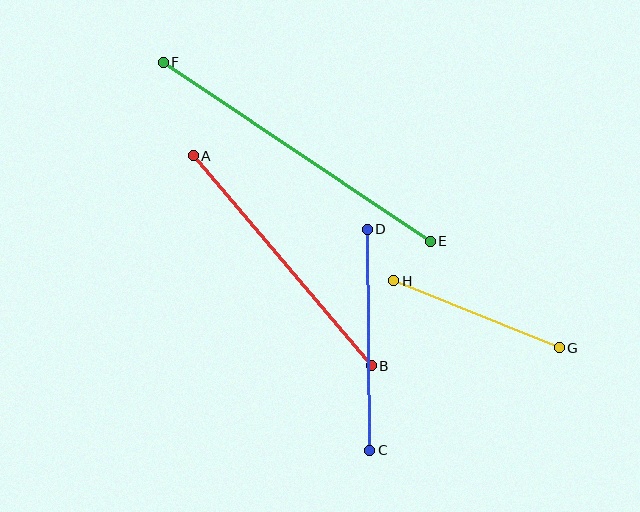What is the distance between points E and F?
The distance is approximately 321 pixels.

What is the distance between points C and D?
The distance is approximately 221 pixels.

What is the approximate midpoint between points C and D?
The midpoint is at approximately (369, 340) pixels.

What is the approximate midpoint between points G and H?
The midpoint is at approximately (477, 314) pixels.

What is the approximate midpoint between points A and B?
The midpoint is at approximately (282, 261) pixels.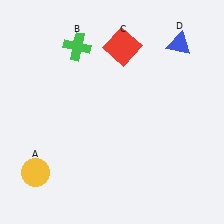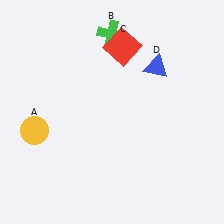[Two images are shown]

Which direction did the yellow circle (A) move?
The yellow circle (A) moved up.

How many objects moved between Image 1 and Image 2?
3 objects moved between the two images.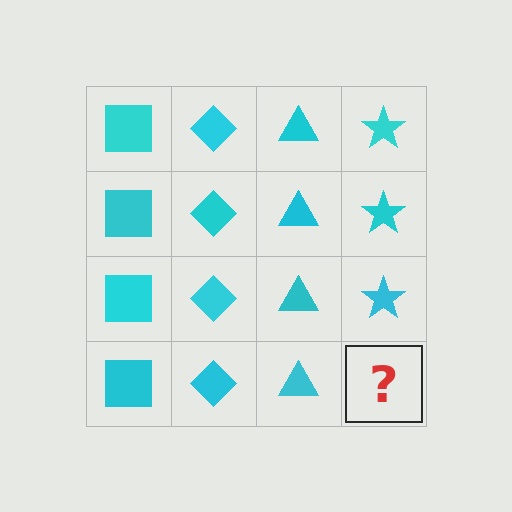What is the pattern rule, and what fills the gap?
The rule is that each column has a consistent shape. The gap should be filled with a cyan star.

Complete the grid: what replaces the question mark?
The question mark should be replaced with a cyan star.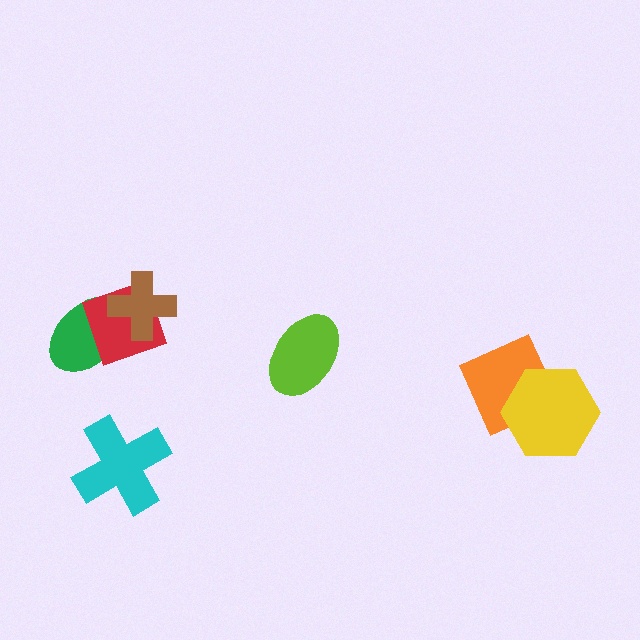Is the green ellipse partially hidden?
Yes, it is partially covered by another shape.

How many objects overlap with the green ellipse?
2 objects overlap with the green ellipse.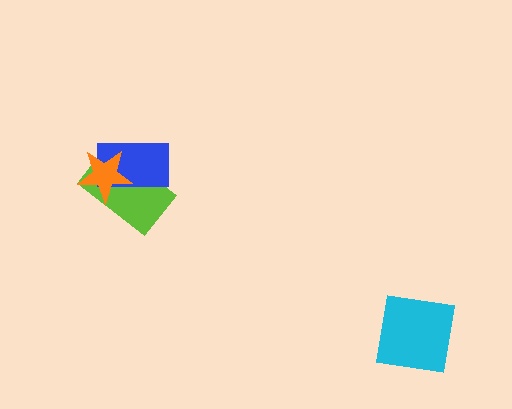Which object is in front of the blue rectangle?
The orange star is in front of the blue rectangle.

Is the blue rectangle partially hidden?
Yes, it is partially covered by another shape.